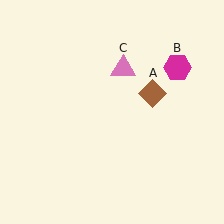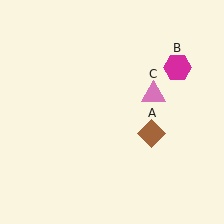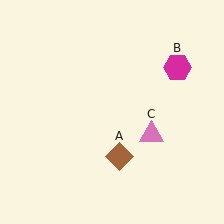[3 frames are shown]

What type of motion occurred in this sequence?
The brown diamond (object A), pink triangle (object C) rotated clockwise around the center of the scene.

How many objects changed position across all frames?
2 objects changed position: brown diamond (object A), pink triangle (object C).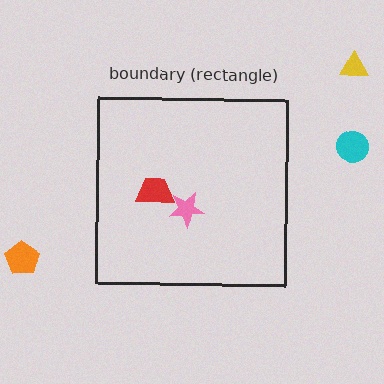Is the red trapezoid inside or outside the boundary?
Inside.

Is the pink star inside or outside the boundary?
Inside.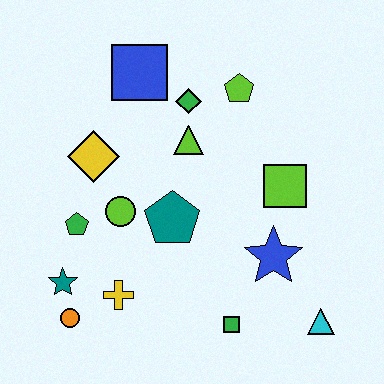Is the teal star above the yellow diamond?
No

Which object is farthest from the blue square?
The cyan triangle is farthest from the blue square.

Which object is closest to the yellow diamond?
The lime circle is closest to the yellow diamond.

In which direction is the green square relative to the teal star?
The green square is to the right of the teal star.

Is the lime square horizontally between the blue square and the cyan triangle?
Yes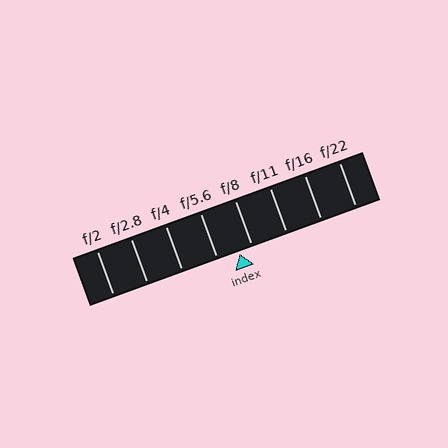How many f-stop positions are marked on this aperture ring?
There are 8 f-stop positions marked.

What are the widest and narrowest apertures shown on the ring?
The widest aperture shown is f/2 and the narrowest is f/22.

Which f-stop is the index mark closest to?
The index mark is closest to f/8.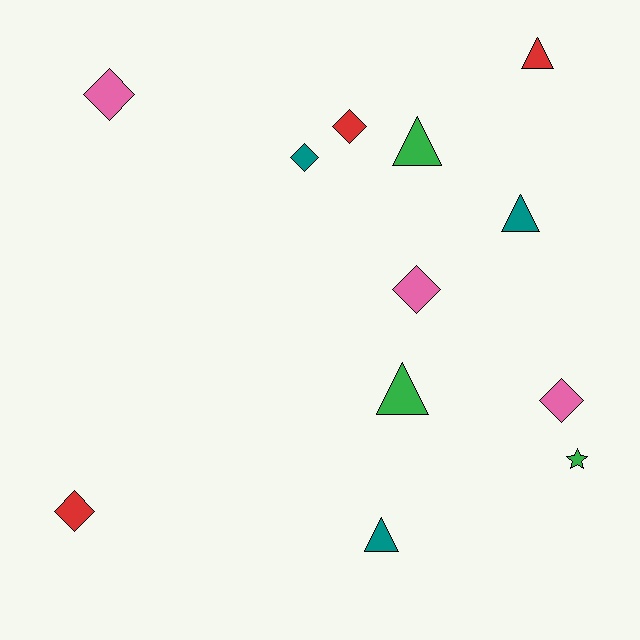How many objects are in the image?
There are 12 objects.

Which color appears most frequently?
Green, with 3 objects.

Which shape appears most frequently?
Diamond, with 6 objects.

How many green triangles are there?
There are 2 green triangles.